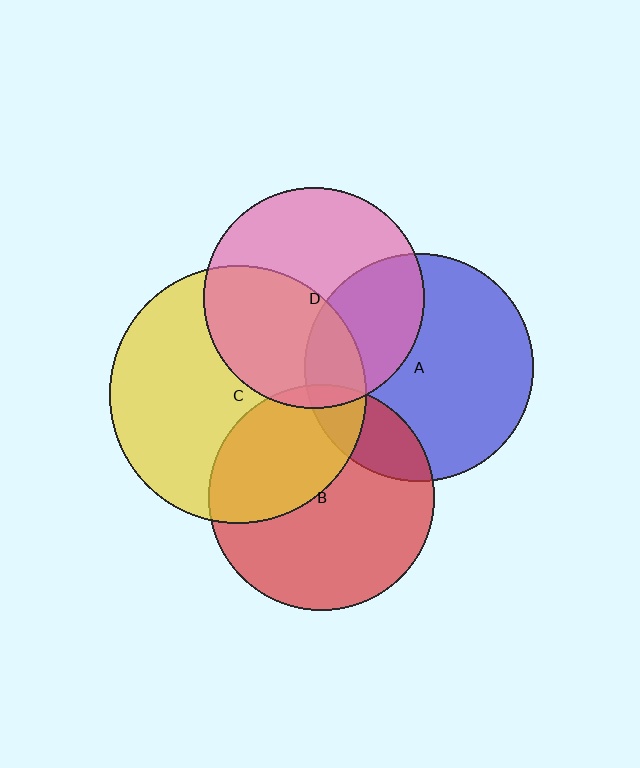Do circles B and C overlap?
Yes.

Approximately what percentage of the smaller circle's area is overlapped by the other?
Approximately 40%.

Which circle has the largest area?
Circle C (yellow).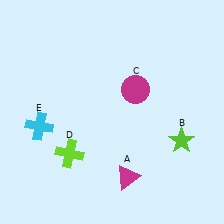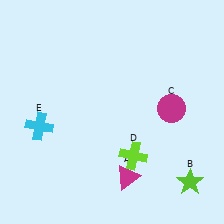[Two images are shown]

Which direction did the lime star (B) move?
The lime star (B) moved down.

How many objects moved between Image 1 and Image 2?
3 objects moved between the two images.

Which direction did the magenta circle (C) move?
The magenta circle (C) moved right.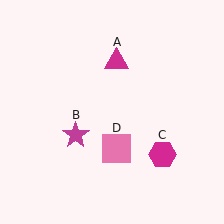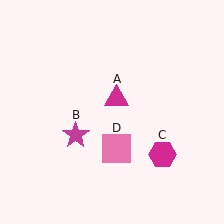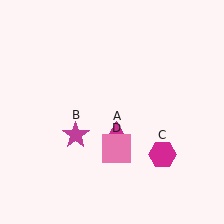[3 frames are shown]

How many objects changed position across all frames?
1 object changed position: magenta triangle (object A).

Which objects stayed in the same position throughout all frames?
Magenta star (object B) and magenta hexagon (object C) and pink square (object D) remained stationary.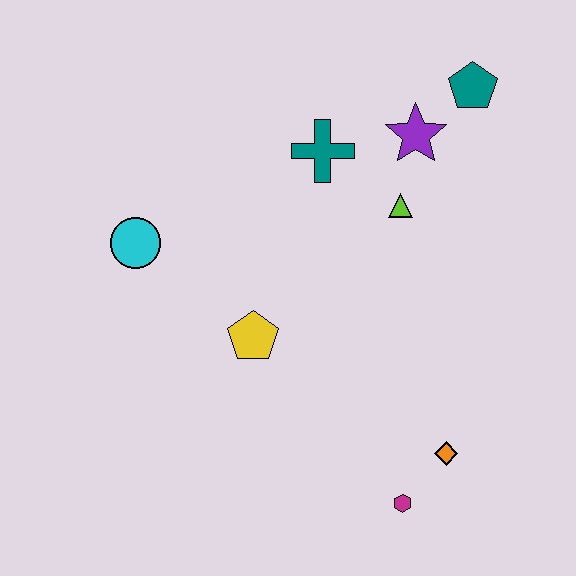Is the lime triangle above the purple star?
No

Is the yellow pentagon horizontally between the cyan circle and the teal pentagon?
Yes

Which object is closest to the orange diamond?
The magenta hexagon is closest to the orange diamond.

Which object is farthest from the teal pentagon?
The magenta hexagon is farthest from the teal pentagon.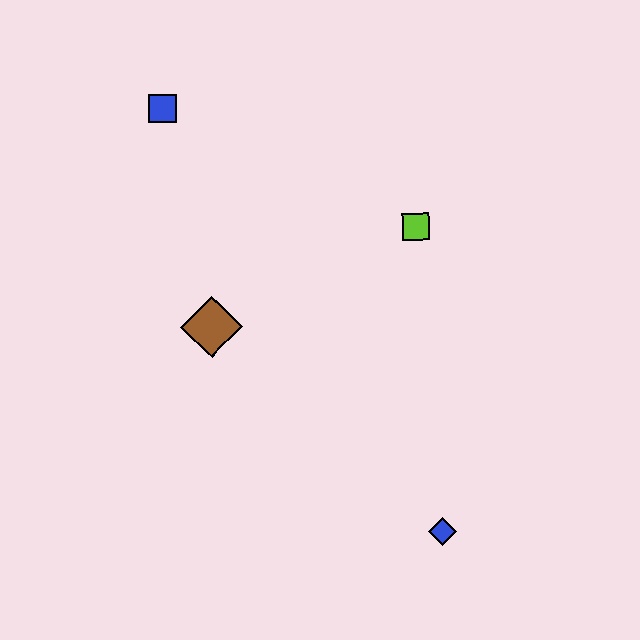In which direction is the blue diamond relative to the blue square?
The blue diamond is below the blue square.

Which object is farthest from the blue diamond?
The blue square is farthest from the blue diamond.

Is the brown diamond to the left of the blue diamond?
Yes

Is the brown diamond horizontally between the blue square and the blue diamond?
Yes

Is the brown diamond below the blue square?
Yes